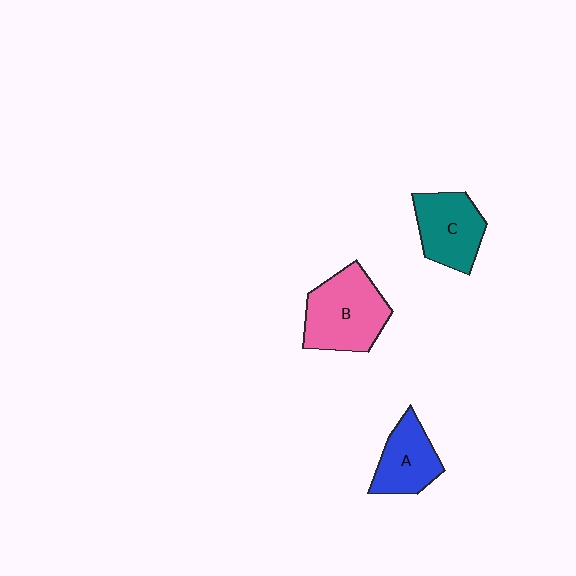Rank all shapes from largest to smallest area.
From largest to smallest: B (pink), C (teal), A (blue).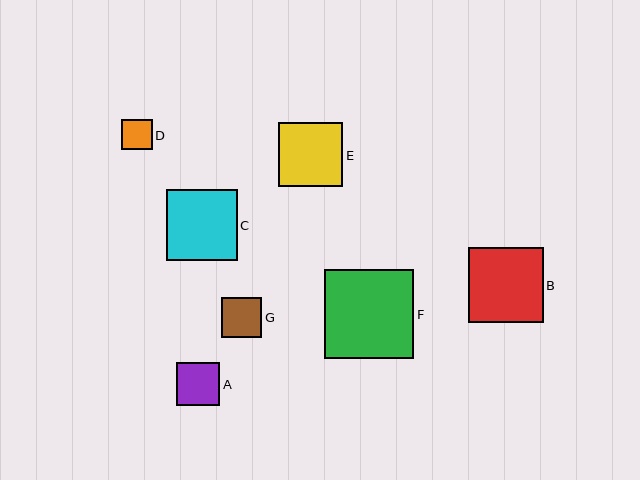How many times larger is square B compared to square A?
Square B is approximately 1.7 times the size of square A.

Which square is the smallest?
Square D is the smallest with a size of approximately 30 pixels.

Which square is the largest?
Square F is the largest with a size of approximately 90 pixels.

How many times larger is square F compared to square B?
Square F is approximately 1.2 times the size of square B.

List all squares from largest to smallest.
From largest to smallest: F, B, C, E, A, G, D.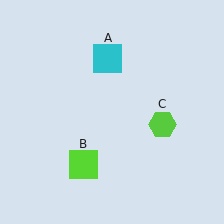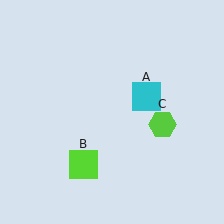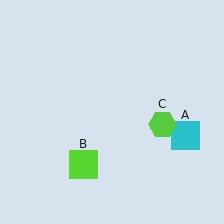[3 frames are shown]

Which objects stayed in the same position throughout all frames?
Lime square (object B) and lime hexagon (object C) remained stationary.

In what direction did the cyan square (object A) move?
The cyan square (object A) moved down and to the right.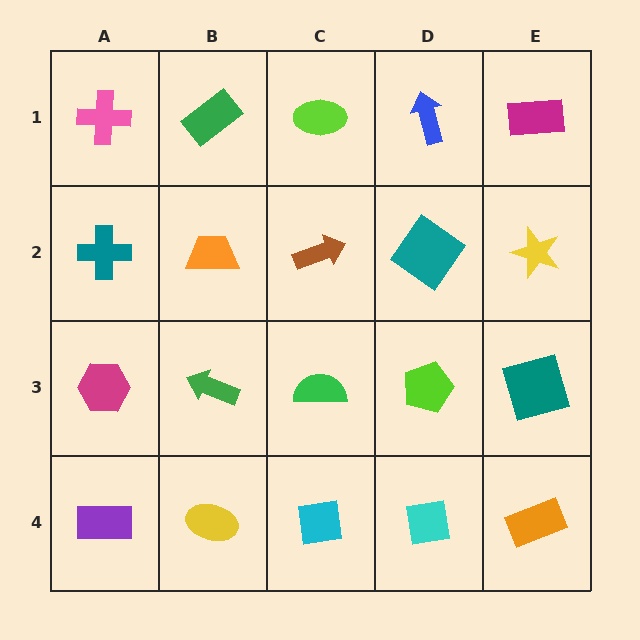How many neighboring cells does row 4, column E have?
2.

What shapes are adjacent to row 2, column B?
A green rectangle (row 1, column B), a green arrow (row 3, column B), a teal cross (row 2, column A), a brown arrow (row 2, column C).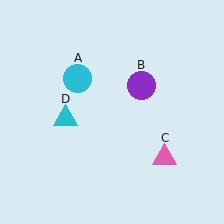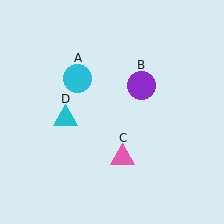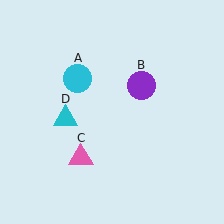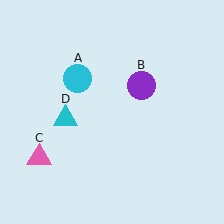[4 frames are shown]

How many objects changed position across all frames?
1 object changed position: pink triangle (object C).